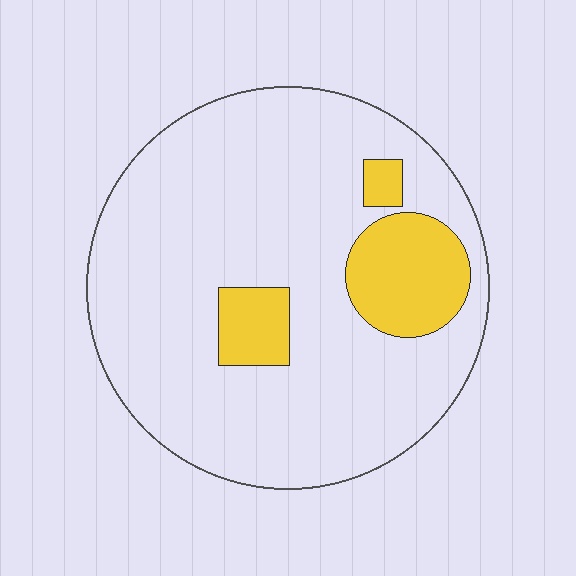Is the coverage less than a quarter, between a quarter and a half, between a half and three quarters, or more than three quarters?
Less than a quarter.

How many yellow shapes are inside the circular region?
3.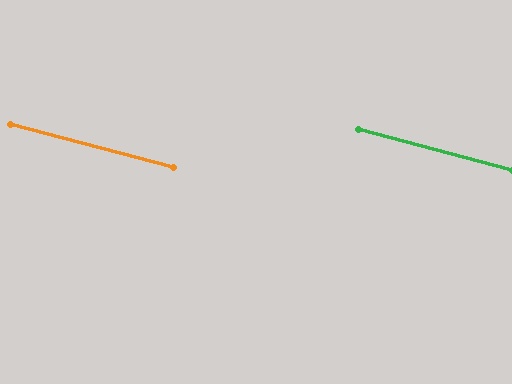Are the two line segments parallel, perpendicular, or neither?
Parallel — their directions differ by only 0.0°.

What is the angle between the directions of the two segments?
Approximately 0 degrees.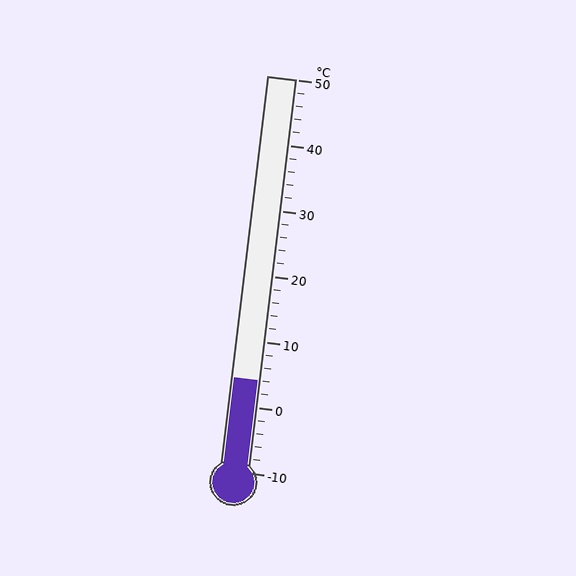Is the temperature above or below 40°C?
The temperature is below 40°C.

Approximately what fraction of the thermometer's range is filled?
The thermometer is filled to approximately 25% of its range.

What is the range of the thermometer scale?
The thermometer scale ranges from -10°C to 50°C.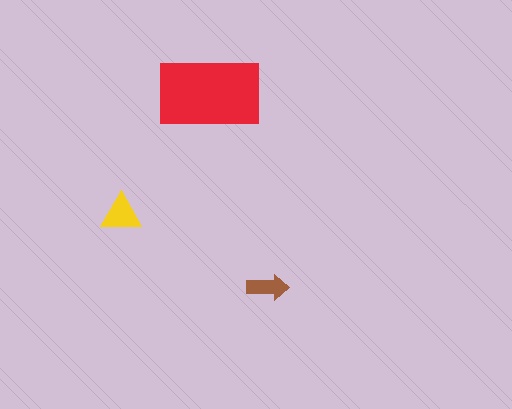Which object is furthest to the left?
The yellow triangle is leftmost.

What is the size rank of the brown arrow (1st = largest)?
3rd.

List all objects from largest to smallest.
The red rectangle, the yellow triangle, the brown arrow.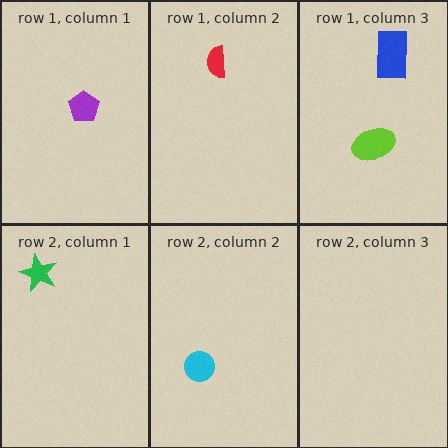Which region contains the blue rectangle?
The row 1, column 3 region.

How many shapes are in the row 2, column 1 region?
1.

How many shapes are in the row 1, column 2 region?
1.